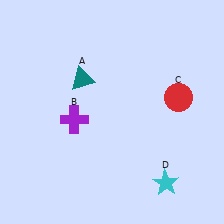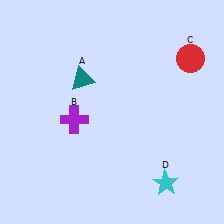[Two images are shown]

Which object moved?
The red circle (C) moved up.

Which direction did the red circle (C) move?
The red circle (C) moved up.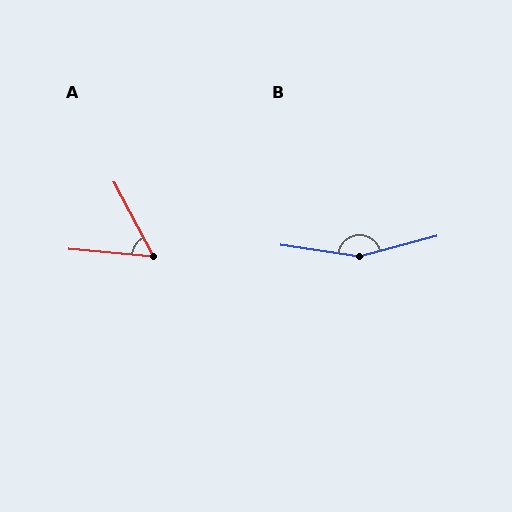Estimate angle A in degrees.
Approximately 57 degrees.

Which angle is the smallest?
A, at approximately 57 degrees.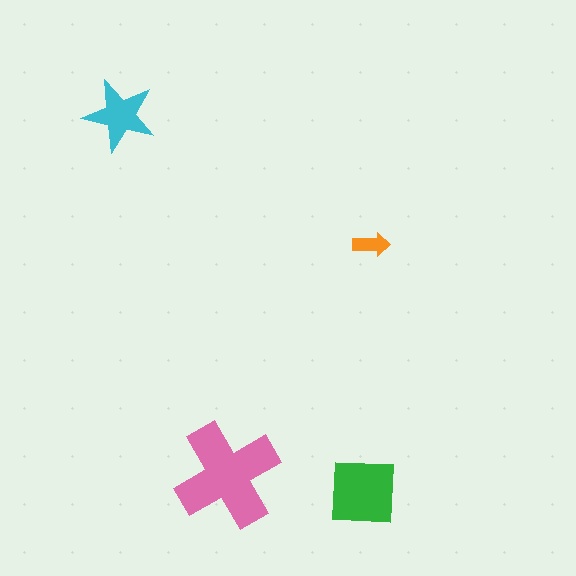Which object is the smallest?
The orange arrow.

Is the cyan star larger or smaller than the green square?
Smaller.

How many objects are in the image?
There are 4 objects in the image.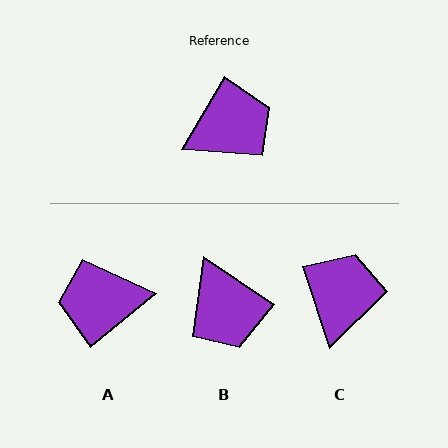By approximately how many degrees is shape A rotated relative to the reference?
Approximately 160 degrees counter-clockwise.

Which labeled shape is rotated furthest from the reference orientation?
A, about 160 degrees away.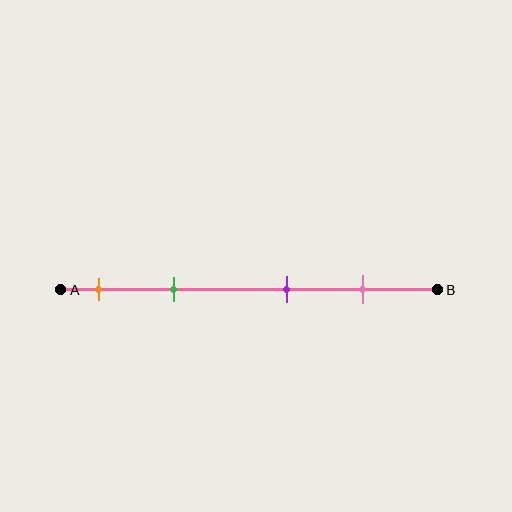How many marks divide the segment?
There are 4 marks dividing the segment.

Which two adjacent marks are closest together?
The orange and green marks are the closest adjacent pair.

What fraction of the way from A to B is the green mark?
The green mark is approximately 30% (0.3) of the way from A to B.